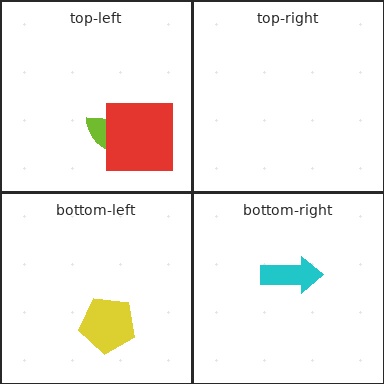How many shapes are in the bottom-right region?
1.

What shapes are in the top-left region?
The lime semicircle, the red square.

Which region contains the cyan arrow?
The bottom-right region.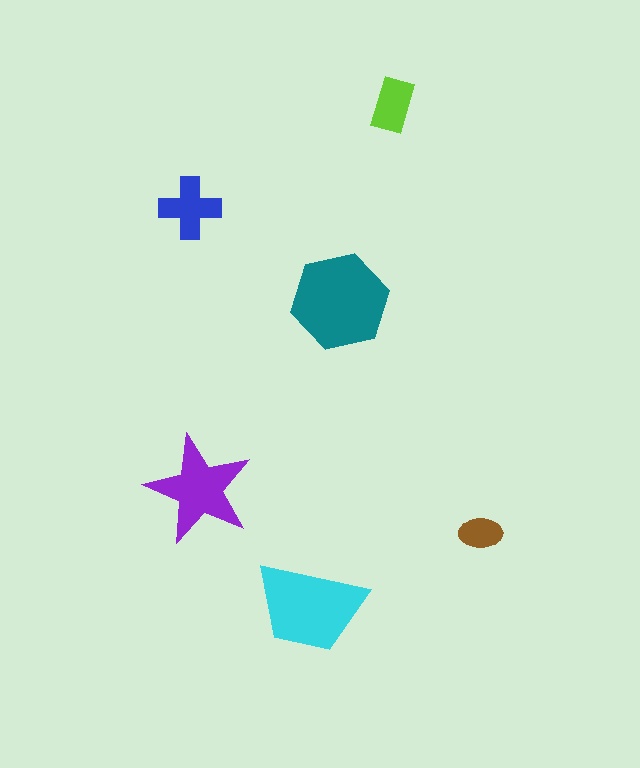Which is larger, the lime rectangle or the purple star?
The purple star.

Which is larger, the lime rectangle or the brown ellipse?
The lime rectangle.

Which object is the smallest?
The brown ellipse.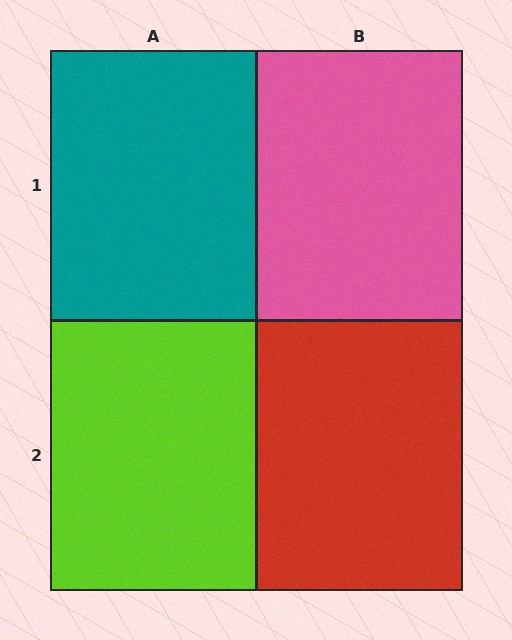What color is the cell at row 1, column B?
Pink.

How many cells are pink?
1 cell is pink.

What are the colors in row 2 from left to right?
Lime, red.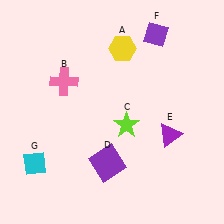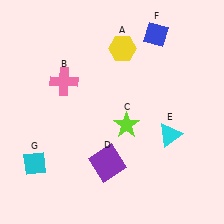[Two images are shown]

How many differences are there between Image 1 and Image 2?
There are 2 differences between the two images.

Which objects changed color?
E changed from purple to cyan. F changed from purple to blue.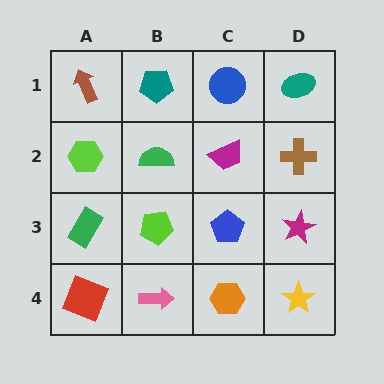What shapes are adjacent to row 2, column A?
A brown arrow (row 1, column A), a green rectangle (row 3, column A), a green semicircle (row 2, column B).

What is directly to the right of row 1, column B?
A blue circle.